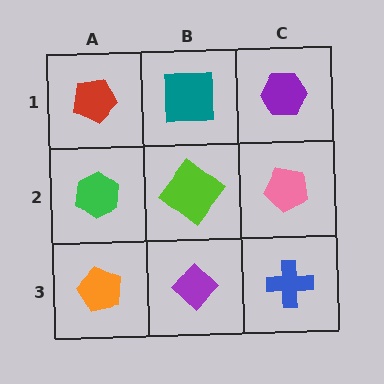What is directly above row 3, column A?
A green hexagon.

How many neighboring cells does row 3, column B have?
3.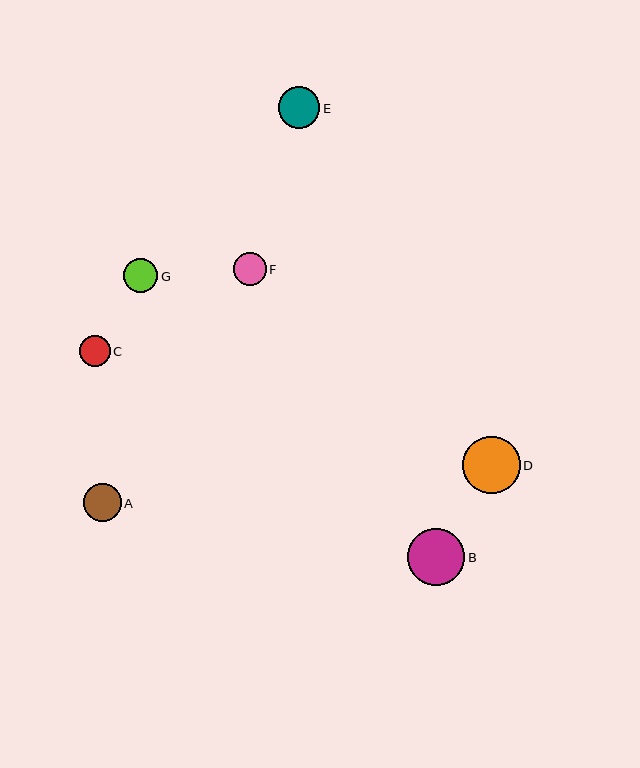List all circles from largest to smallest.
From largest to smallest: D, B, E, A, G, F, C.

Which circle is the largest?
Circle D is the largest with a size of approximately 57 pixels.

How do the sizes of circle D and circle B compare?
Circle D and circle B are approximately the same size.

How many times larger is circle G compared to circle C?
Circle G is approximately 1.1 times the size of circle C.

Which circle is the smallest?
Circle C is the smallest with a size of approximately 31 pixels.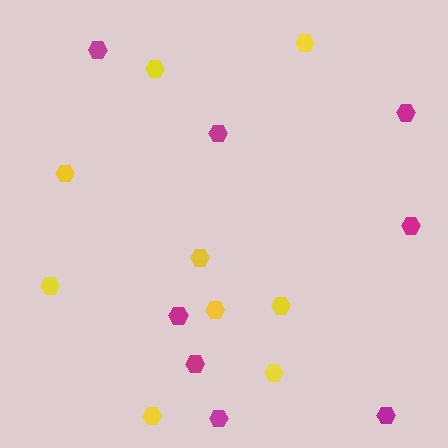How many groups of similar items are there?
There are 2 groups: one group of magenta hexagons (8) and one group of yellow hexagons (9).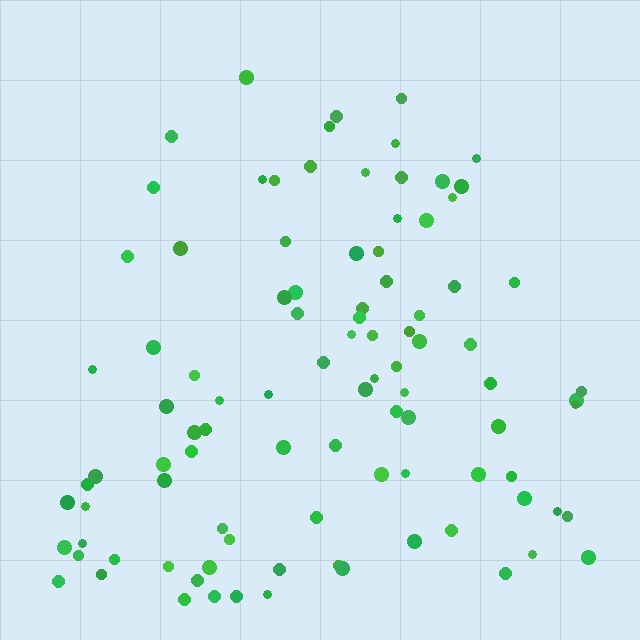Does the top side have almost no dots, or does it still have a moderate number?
Still a moderate number, just noticeably fewer than the bottom.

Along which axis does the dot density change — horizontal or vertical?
Vertical.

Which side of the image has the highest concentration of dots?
The bottom.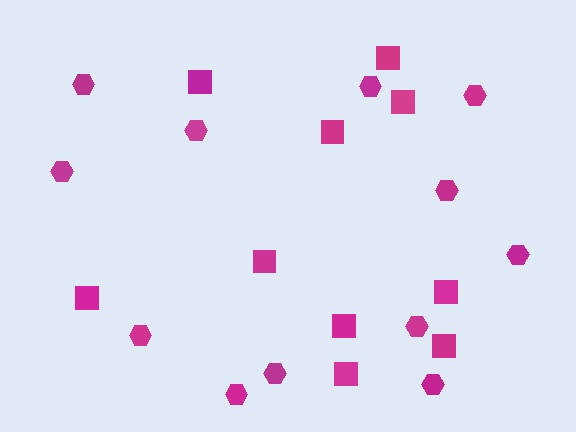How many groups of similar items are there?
There are 2 groups: one group of squares (10) and one group of hexagons (12).